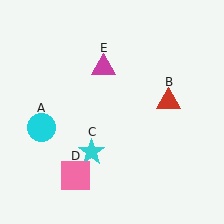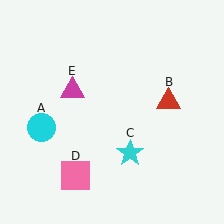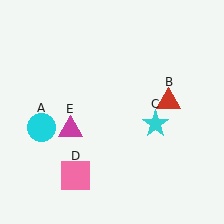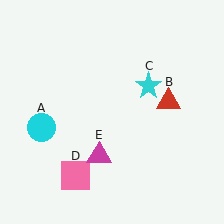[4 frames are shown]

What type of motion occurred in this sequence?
The cyan star (object C), magenta triangle (object E) rotated counterclockwise around the center of the scene.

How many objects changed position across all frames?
2 objects changed position: cyan star (object C), magenta triangle (object E).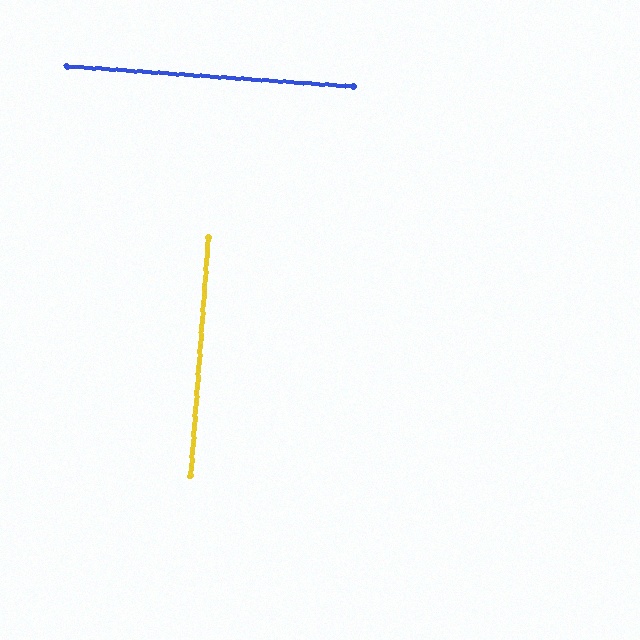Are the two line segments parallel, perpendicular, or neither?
Perpendicular — they meet at approximately 90°.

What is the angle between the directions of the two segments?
Approximately 90 degrees.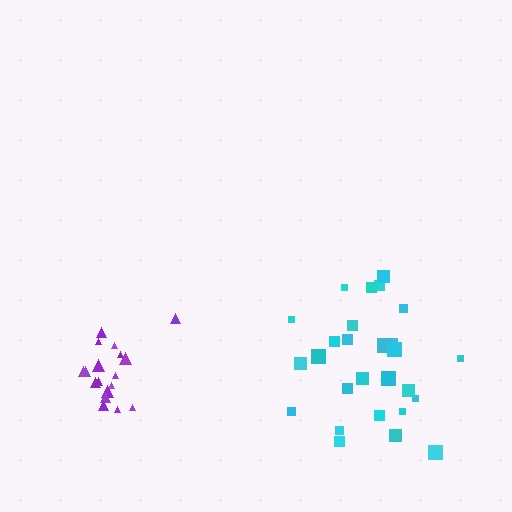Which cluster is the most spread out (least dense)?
Cyan.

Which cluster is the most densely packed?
Purple.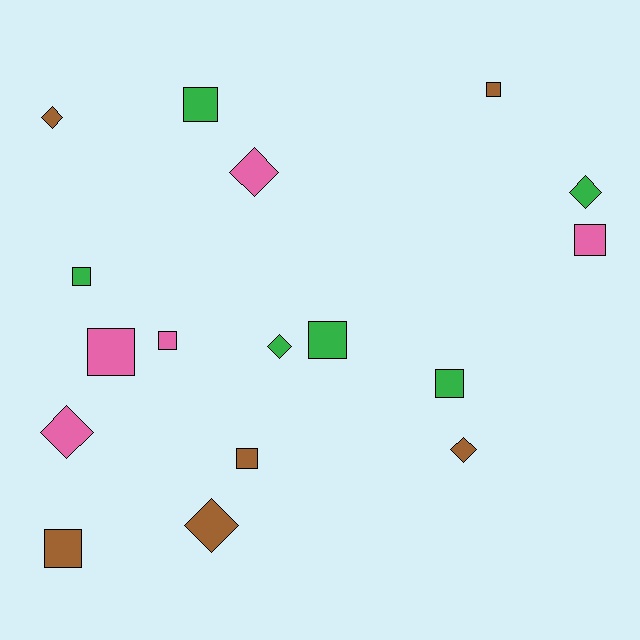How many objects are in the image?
There are 17 objects.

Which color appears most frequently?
Green, with 6 objects.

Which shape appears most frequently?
Square, with 10 objects.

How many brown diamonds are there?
There are 3 brown diamonds.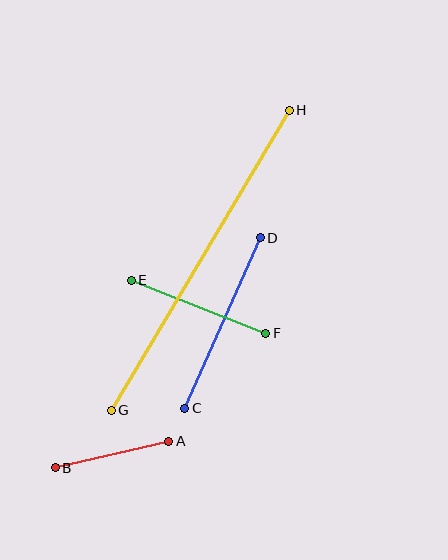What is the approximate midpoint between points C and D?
The midpoint is at approximately (222, 323) pixels.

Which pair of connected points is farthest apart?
Points G and H are farthest apart.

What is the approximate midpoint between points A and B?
The midpoint is at approximately (112, 454) pixels.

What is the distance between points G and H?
The distance is approximately 349 pixels.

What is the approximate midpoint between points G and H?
The midpoint is at approximately (200, 260) pixels.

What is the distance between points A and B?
The distance is approximately 117 pixels.